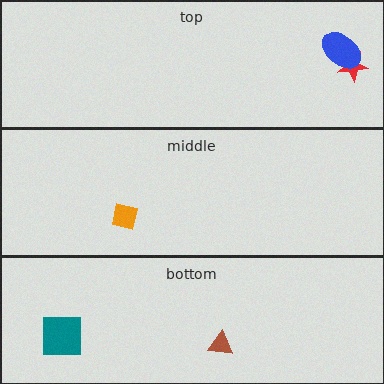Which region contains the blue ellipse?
The top region.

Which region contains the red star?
The top region.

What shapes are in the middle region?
The orange square.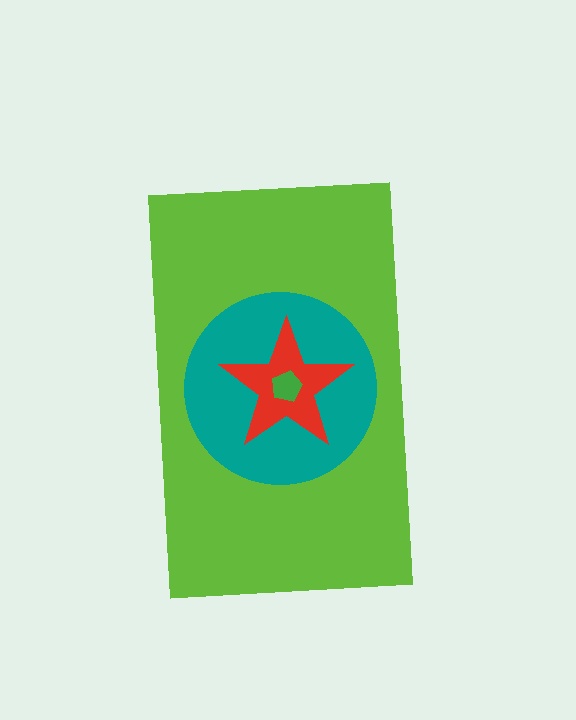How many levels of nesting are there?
4.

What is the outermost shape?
The lime rectangle.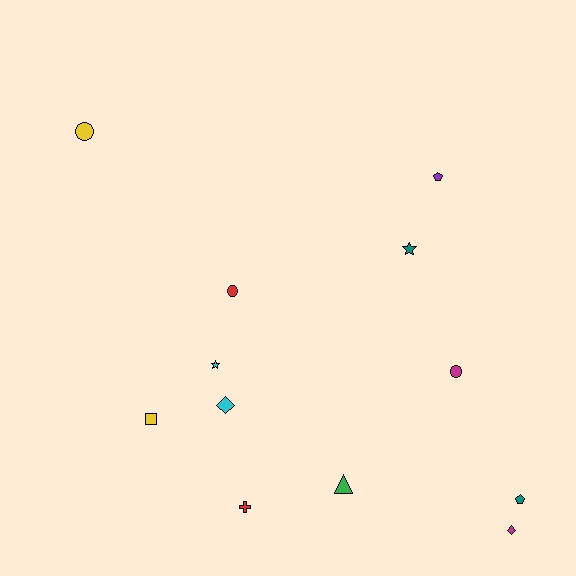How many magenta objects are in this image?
There are 2 magenta objects.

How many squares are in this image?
There is 1 square.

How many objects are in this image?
There are 12 objects.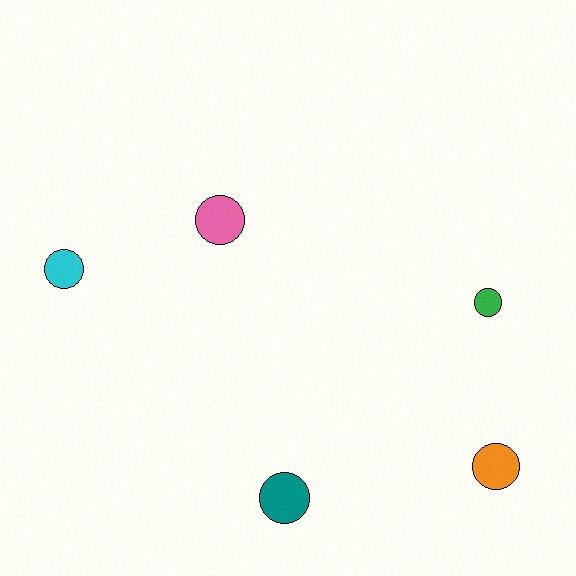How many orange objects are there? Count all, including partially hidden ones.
There is 1 orange object.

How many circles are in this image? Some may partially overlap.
There are 5 circles.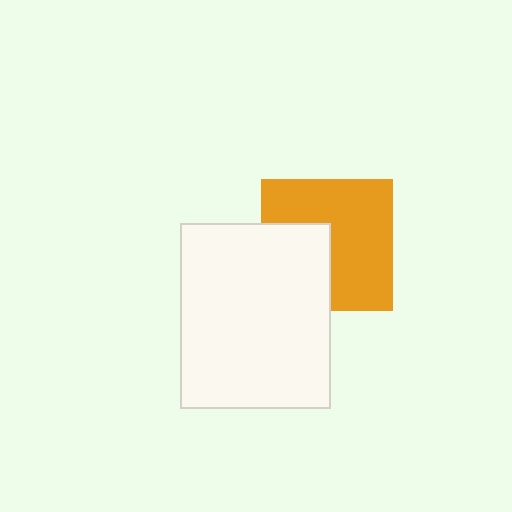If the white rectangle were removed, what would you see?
You would see the complete orange square.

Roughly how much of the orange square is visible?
About half of it is visible (roughly 65%).